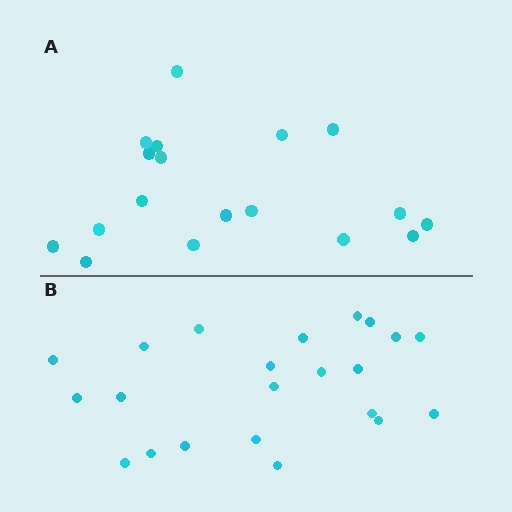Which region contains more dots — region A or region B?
Region B (the bottom region) has more dots.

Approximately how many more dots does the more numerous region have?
Region B has about 4 more dots than region A.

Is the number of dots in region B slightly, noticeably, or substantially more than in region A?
Region B has only slightly more — the two regions are fairly close. The ratio is roughly 1.2 to 1.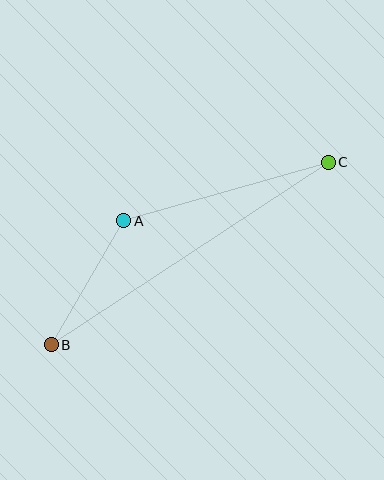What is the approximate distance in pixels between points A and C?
The distance between A and C is approximately 212 pixels.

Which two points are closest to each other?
Points A and B are closest to each other.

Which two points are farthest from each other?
Points B and C are farthest from each other.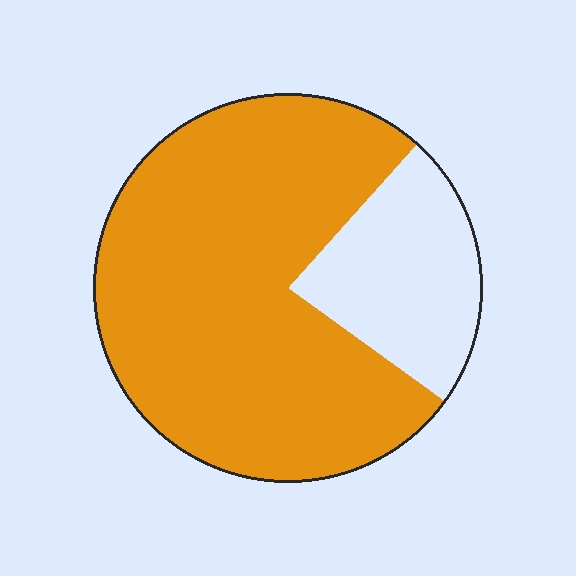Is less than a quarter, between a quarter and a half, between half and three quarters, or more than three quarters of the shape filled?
More than three quarters.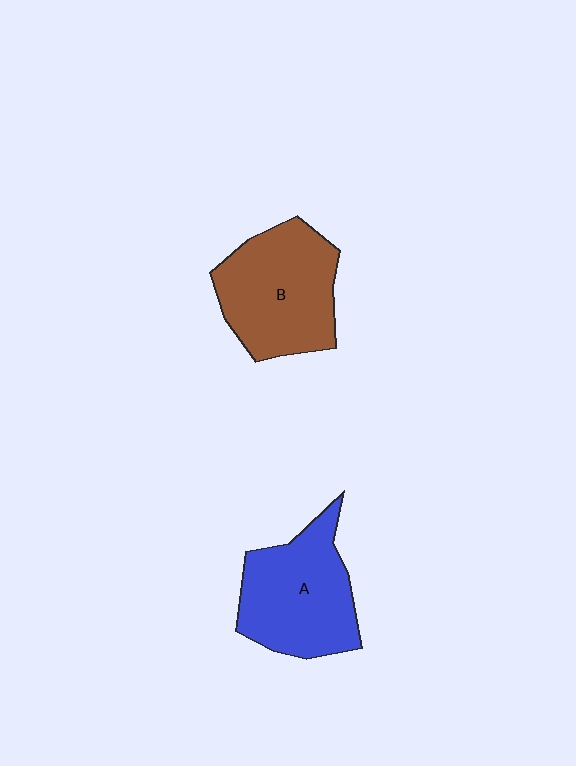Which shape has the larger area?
Shape B (brown).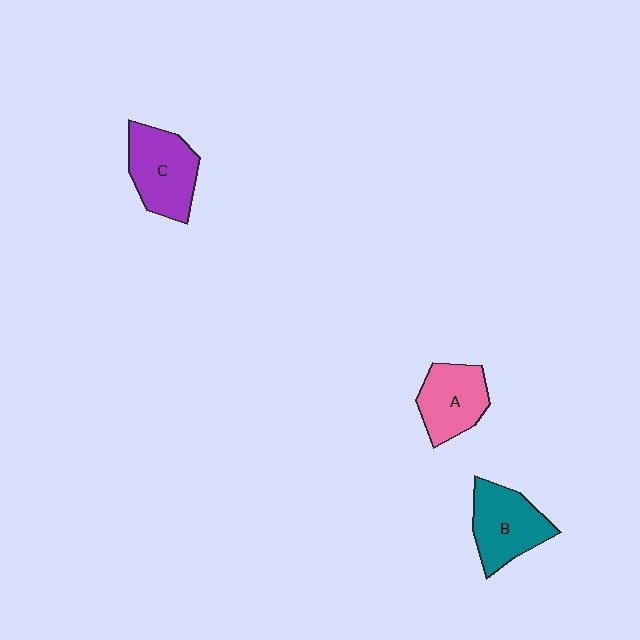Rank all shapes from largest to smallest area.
From largest to smallest: C (purple), B (teal), A (pink).